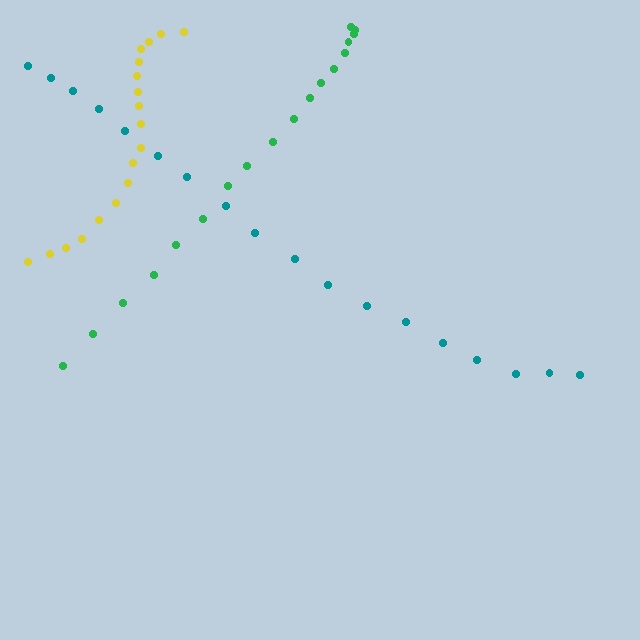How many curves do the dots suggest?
There are 3 distinct paths.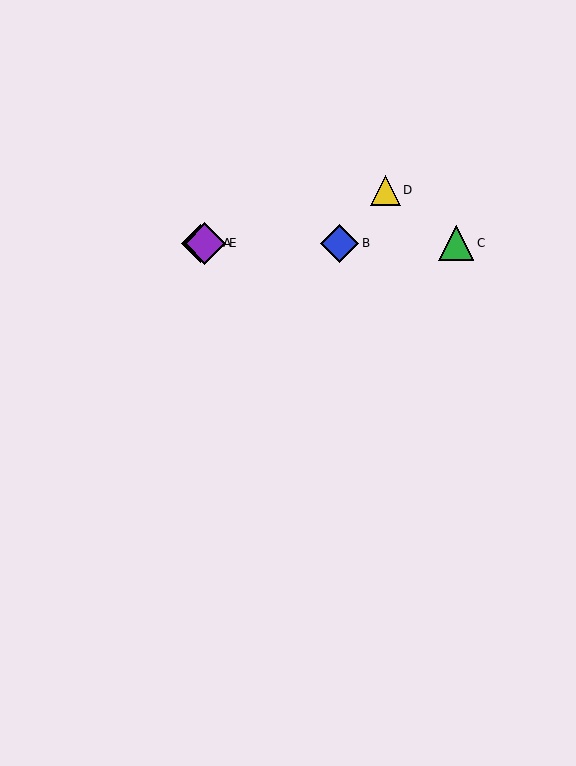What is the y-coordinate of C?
Object C is at y≈243.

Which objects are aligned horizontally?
Objects A, B, C, E are aligned horizontally.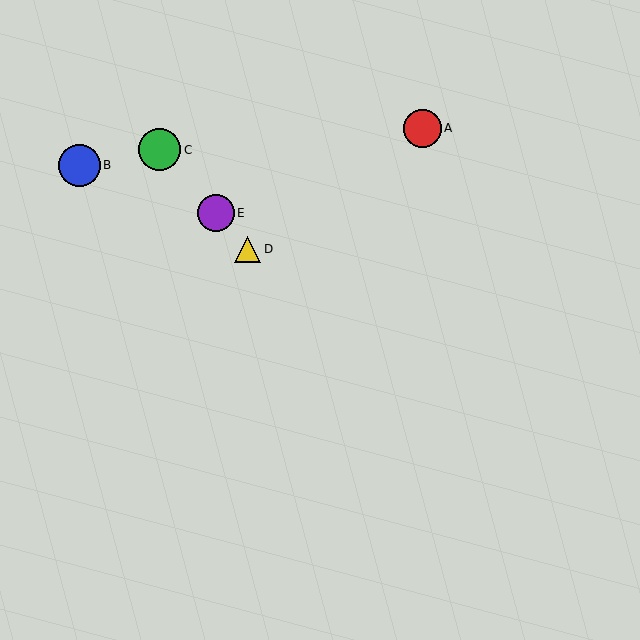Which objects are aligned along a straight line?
Objects C, D, E are aligned along a straight line.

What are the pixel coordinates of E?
Object E is at (216, 213).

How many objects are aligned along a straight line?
3 objects (C, D, E) are aligned along a straight line.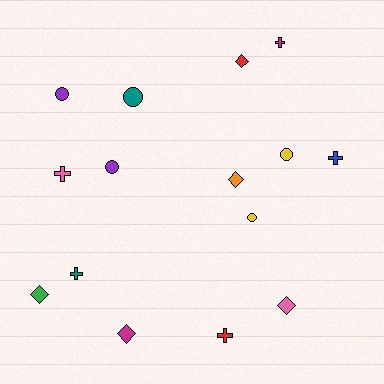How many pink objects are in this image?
There are 2 pink objects.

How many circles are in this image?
There are 5 circles.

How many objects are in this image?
There are 15 objects.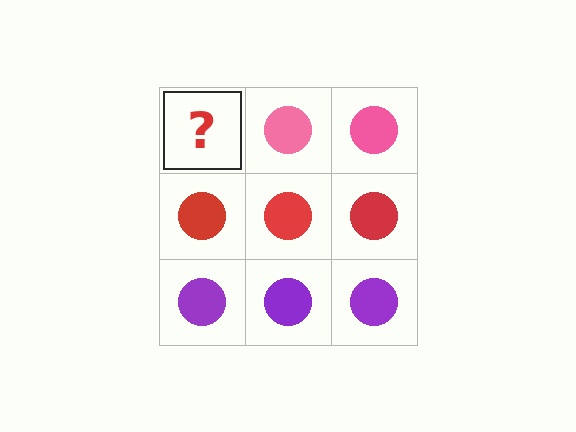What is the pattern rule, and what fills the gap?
The rule is that each row has a consistent color. The gap should be filled with a pink circle.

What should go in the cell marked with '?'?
The missing cell should contain a pink circle.